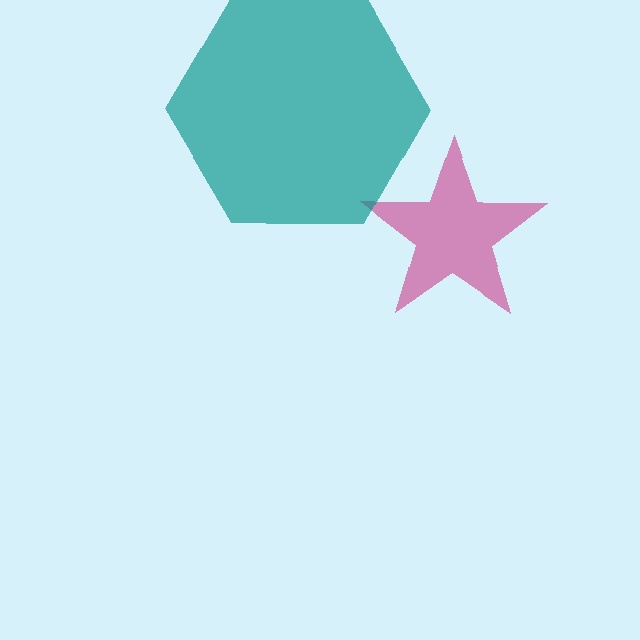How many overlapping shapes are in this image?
There are 2 overlapping shapes in the image.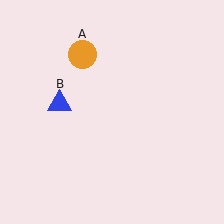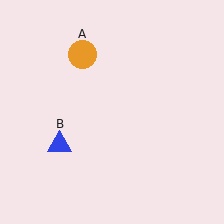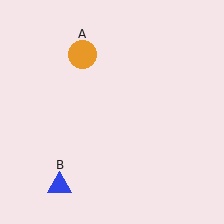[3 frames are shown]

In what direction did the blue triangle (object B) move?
The blue triangle (object B) moved down.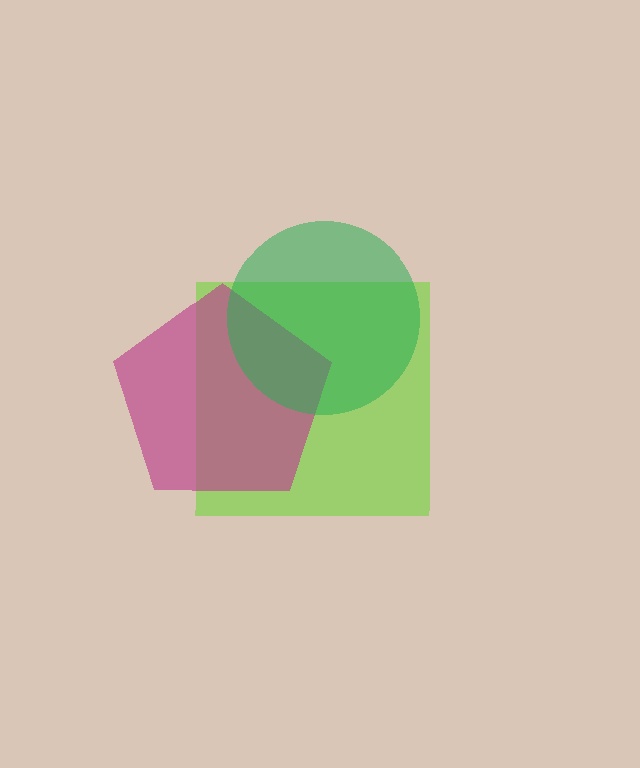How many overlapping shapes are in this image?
There are 3 overlapping shapes in the image.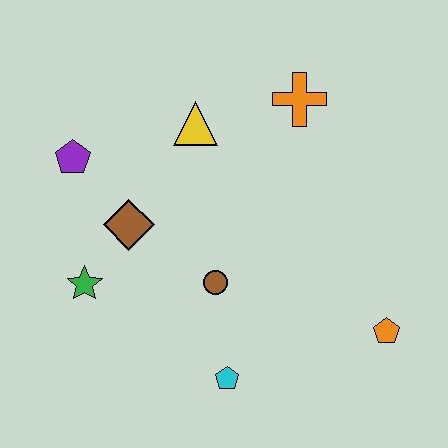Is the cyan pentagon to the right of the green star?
Yes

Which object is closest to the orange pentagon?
The cyan pentagon is closest to the orange pentagon.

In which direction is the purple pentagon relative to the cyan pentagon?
The purple pentagon is above the cyan pentagon.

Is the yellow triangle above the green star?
Yes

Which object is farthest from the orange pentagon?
The purple pentagon is farthest from the orange pentagon.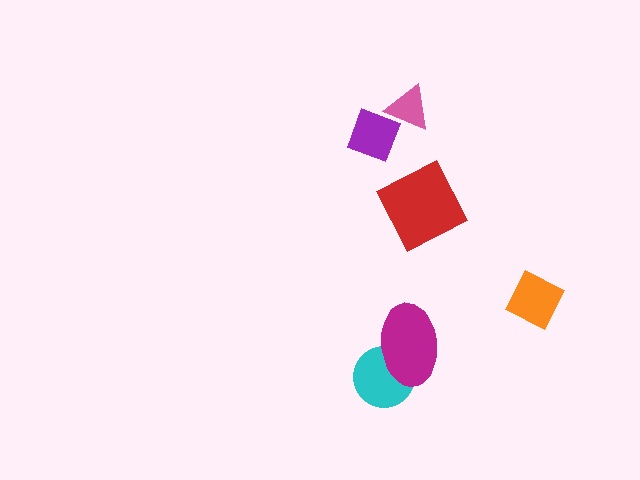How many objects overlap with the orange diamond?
0 objects overlap with the orange diamond.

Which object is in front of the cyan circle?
The magenta ellipse is in front of the cyan circle.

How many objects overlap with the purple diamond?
1 object overlaps with the purple diamond.